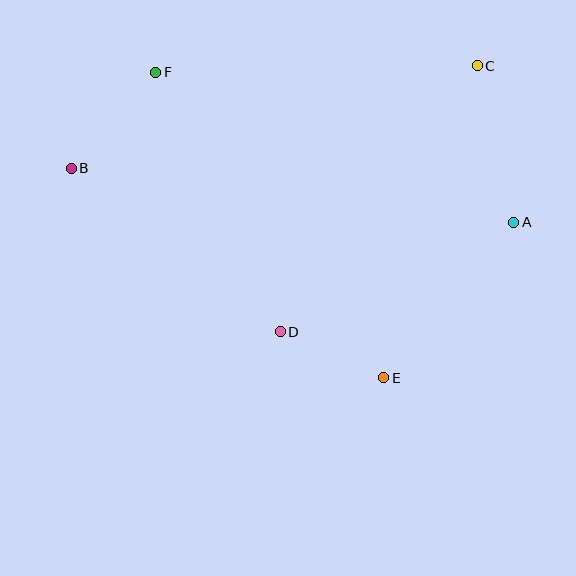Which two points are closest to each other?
Points D and E are closest to each other.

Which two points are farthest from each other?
Points A and B are farthest from each other.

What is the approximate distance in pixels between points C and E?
The distance between C and E is approximately 325 pixels.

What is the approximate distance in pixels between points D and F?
The distance between D and F is approximately 288 pixels.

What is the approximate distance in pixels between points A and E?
The distance between A and E is approximately 203 pixels.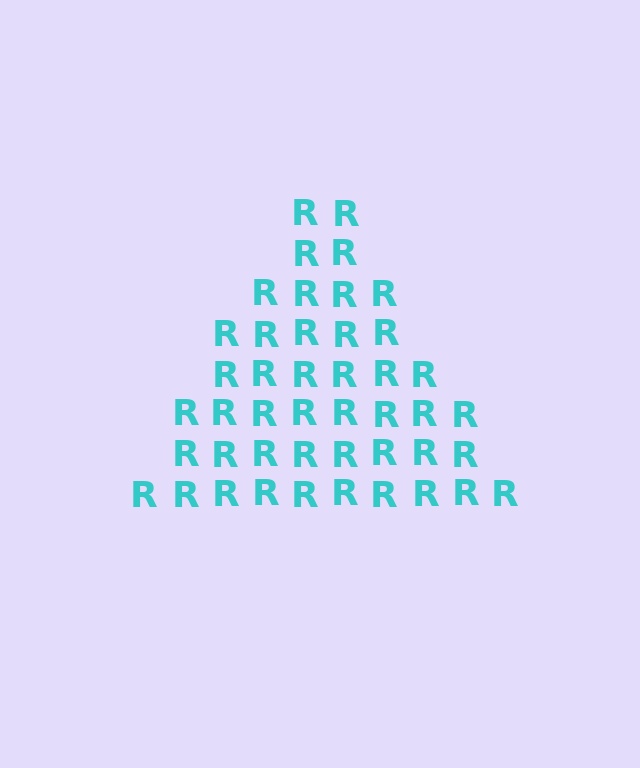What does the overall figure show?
The overall figure shows a triangle.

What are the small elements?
The small elements are letter R's.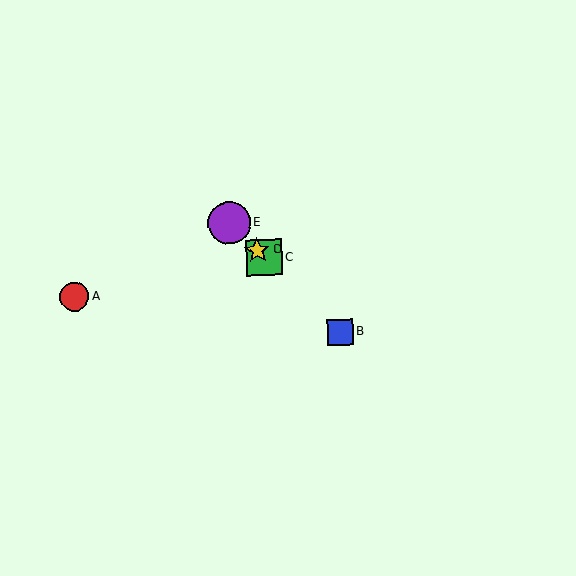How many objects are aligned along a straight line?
4 objects (B, C, D, E) are aligned along a straight line.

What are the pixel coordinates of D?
Object D is at (257, 250).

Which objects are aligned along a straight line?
Objects B, C, D, E are aligned along a straight line.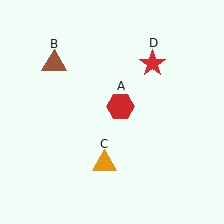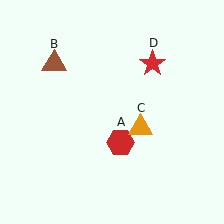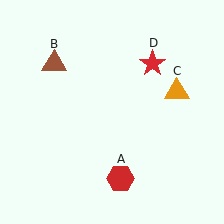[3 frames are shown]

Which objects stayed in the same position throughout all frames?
Brown triangle (object B) and red star (object D) remained stationary.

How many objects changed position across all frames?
2 objects changed position: red hexagon (object A), orange triangle (object C).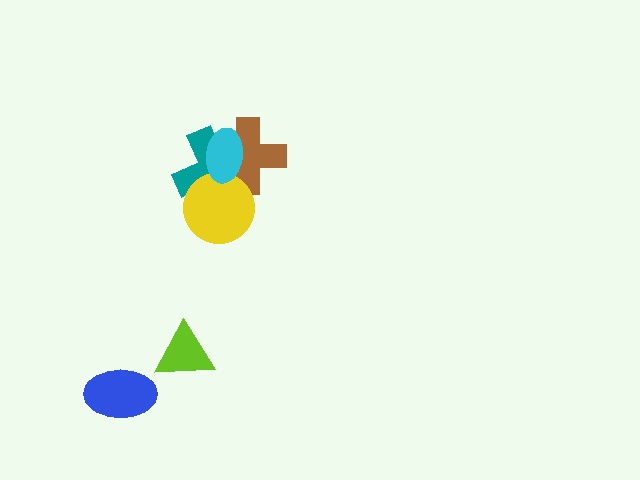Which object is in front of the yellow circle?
The cyan ellipse is in front of the yellow circle.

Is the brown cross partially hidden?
Yes, it is partially covered by another shape.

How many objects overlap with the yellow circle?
3 objects overlap with the yellow circle.